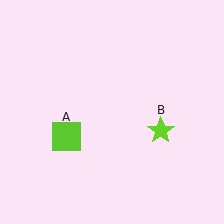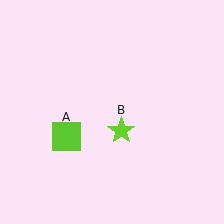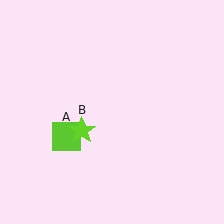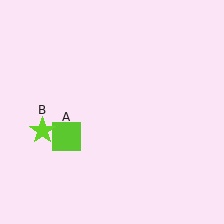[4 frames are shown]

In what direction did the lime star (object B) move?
The lime star (object B) moved left.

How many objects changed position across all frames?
1 object changed position: lime star (object B).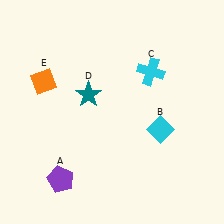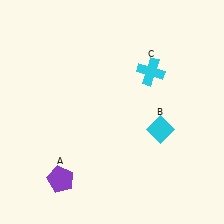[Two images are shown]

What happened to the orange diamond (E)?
The orange diamond (E) was removed in Image 2. It was in the top-left area of Image 1.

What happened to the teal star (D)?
The teal star (D) was removed in Image 2. It was in the top-left area of Image 1.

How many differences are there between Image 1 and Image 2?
There are 2 differences between the two images.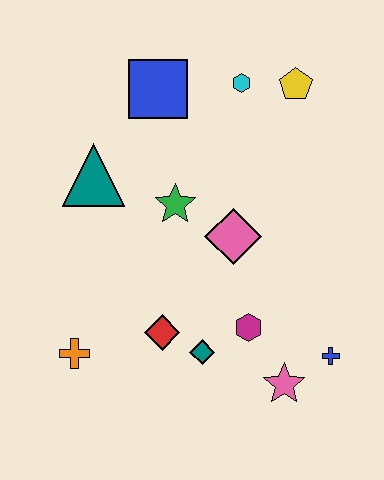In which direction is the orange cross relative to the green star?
The orange cross is below the green star.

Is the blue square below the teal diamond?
No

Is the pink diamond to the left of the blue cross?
Yes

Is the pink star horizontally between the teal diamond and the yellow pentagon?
Yes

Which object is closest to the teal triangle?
The green star is closest to the teal triangle.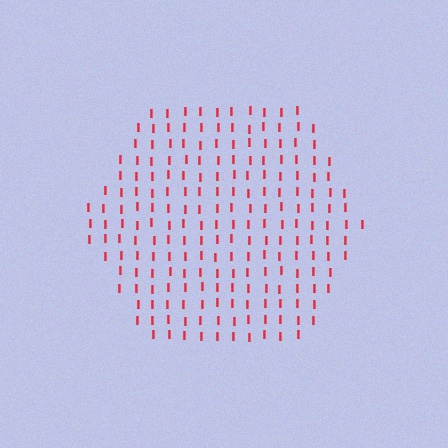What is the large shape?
The large shape is a hexagon.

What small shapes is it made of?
It is made of small letter I's.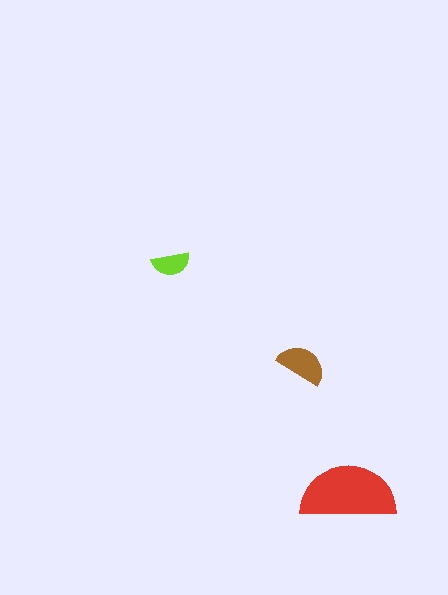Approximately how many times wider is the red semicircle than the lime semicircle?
About 2.5 times wider.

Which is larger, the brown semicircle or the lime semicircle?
The brown one.